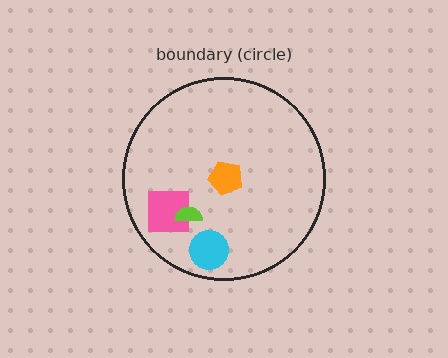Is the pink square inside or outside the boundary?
Inside.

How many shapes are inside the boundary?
4 inside, 0 outside.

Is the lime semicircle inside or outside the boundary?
Inside.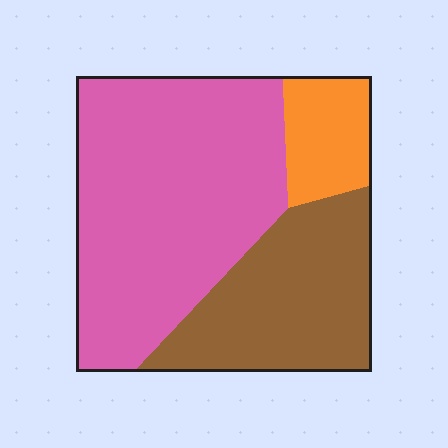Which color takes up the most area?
Pink, at roughly 55%.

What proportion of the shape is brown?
Brown covers 31% of the shape.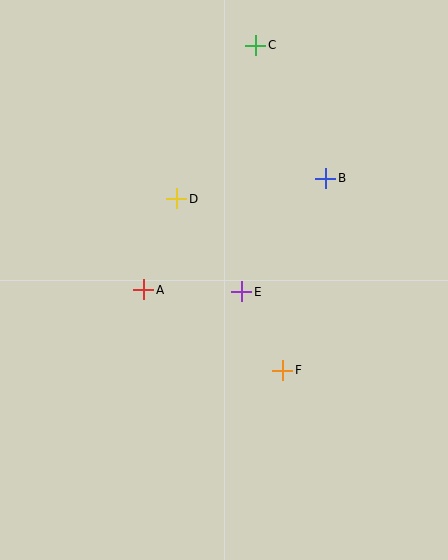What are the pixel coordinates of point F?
Point F is at (283, 370).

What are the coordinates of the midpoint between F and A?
The midpoint between F and A is at (213, 330).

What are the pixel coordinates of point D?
Point D is at (177, 199).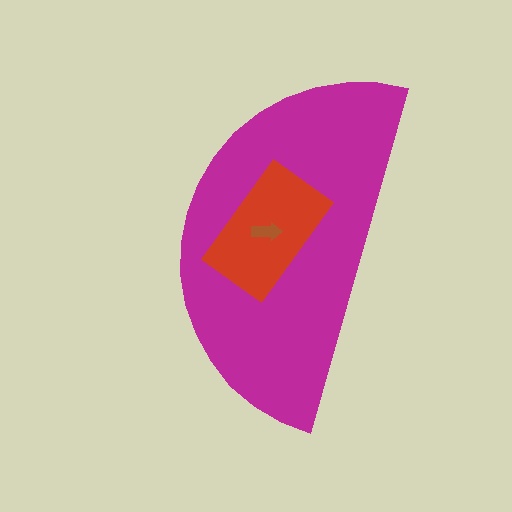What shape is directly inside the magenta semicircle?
The red rectangle.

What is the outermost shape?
The magenta semicircle.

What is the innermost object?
The brown arrow.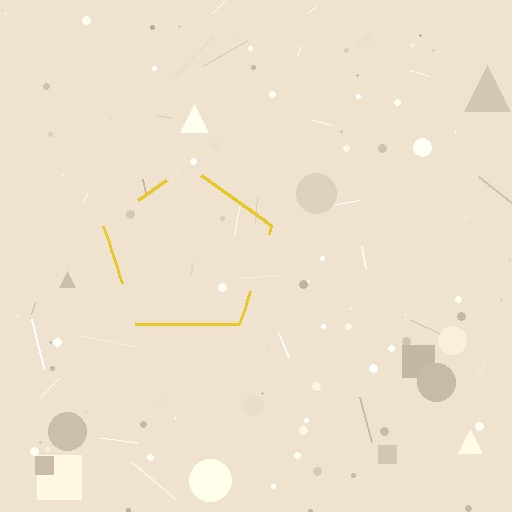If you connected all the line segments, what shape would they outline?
They would outline a pentagon.